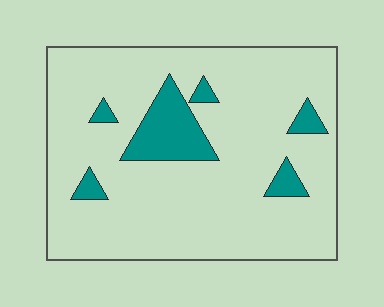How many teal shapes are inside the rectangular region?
6.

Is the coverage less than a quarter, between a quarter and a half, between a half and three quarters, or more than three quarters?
Less than a quarter.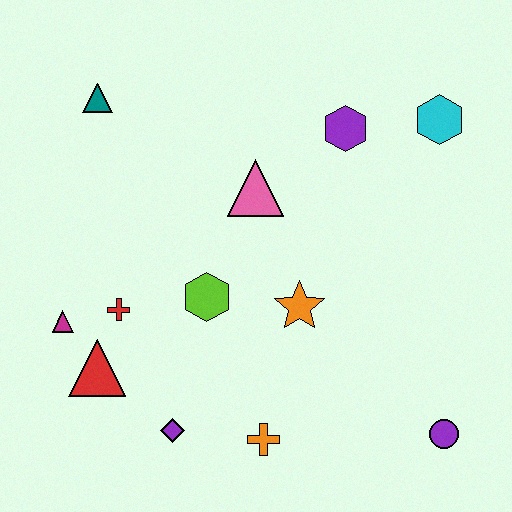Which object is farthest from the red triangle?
The cyan hexagon is farthest from the red triangle.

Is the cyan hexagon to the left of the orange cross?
No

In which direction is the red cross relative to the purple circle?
The red cross is to the left of the purple circle.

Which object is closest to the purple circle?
The orange cross is closest to the purple circle.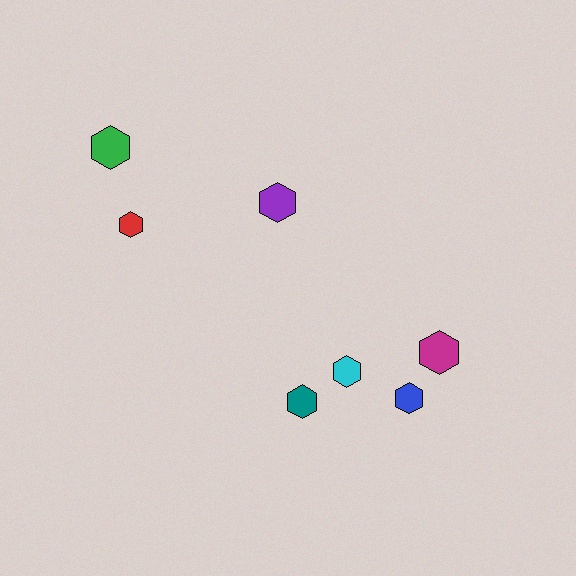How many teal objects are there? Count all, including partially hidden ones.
There is 1 teal object.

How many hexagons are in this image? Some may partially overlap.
There are 7 hexagons.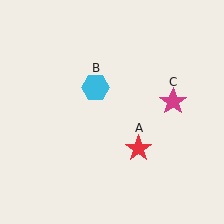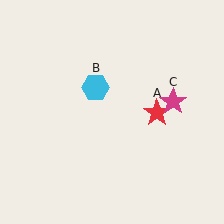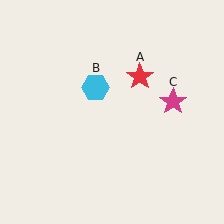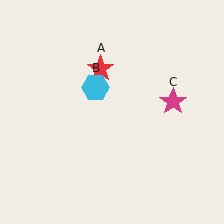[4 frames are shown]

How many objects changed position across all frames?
1 object changed position: red star (object A).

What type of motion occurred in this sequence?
The red star (object A) rotated counterclockwise around the center of the scene.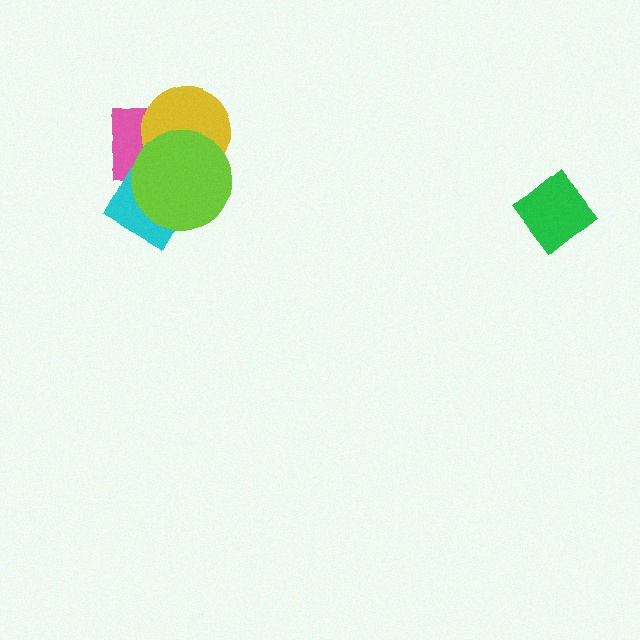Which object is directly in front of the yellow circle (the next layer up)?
The cyan diamond is directly in front of the yellow circle.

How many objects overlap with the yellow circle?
3 objects overlap with the yellow circle.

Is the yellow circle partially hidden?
Yes, it is partially covered by another shape.